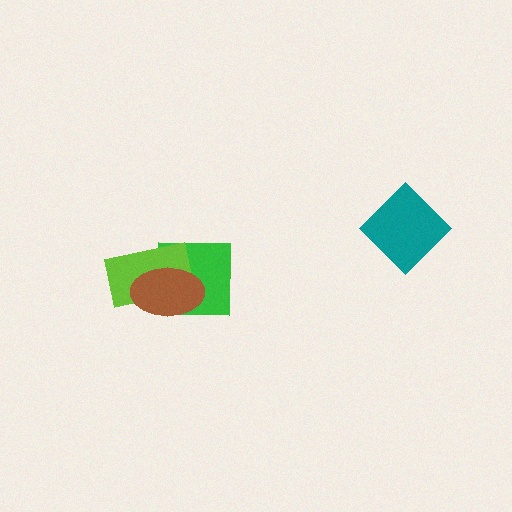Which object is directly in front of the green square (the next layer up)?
The lime rectangle is directly in front of the green square.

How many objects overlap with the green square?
2 objects overlap with the green square.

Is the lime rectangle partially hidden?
Yes, it is partially covered by another shape.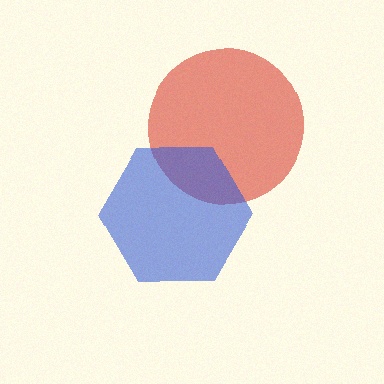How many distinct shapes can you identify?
There are 2 distinct shapes: a red circle, a blue hexagon.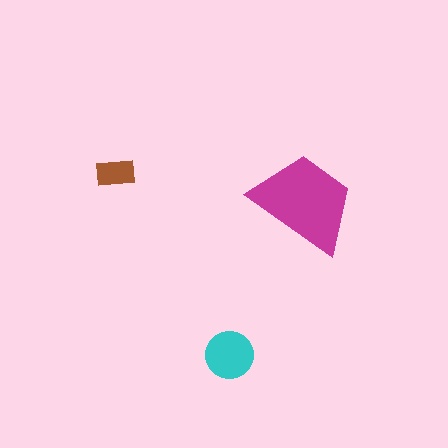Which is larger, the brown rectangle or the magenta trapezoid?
The magenta trapezoid.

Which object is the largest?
The magenta trapezoid.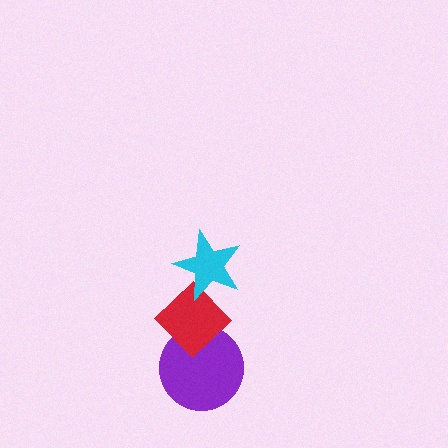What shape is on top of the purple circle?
The red diamond is on top of the purple circle.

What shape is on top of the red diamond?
The cyan star is on top of the red diamond.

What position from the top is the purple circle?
The purple circle is 3rd from the top.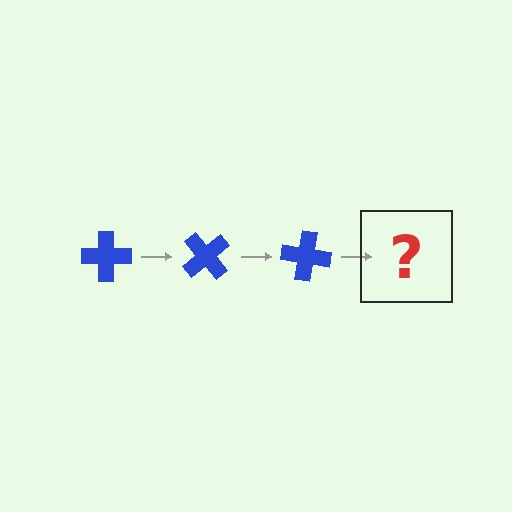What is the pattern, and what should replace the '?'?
The pattern is that the cross rotates 50 degrees each step. The '?' should be a blue cross rotated 150 degrees.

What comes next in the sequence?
The next element should be a blue cross rotated 150 degrees.